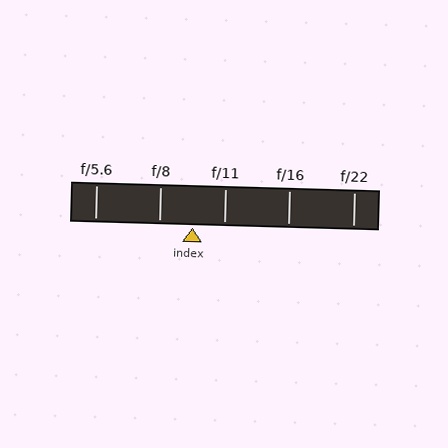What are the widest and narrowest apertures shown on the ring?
The widest aperture shown is f/5.6 and the narrowest is f/22.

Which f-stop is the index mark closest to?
The index mark is closest to f/11.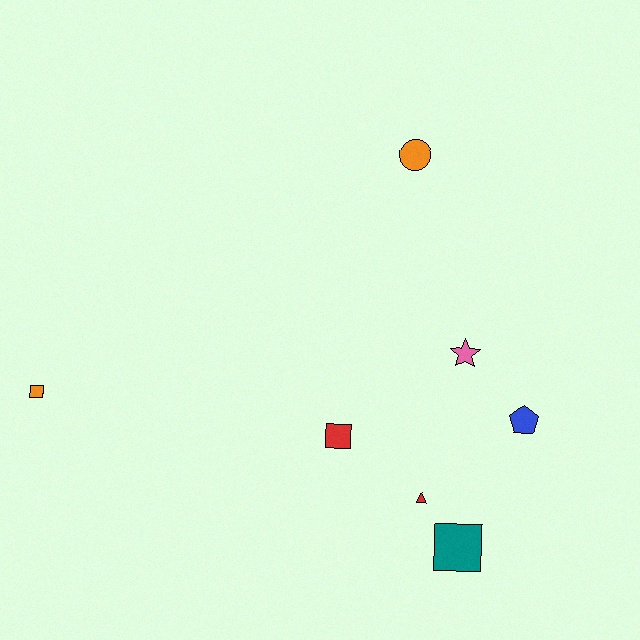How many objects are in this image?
There are 7 objects.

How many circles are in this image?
There is 1 circle.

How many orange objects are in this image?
There are 2 orange objects.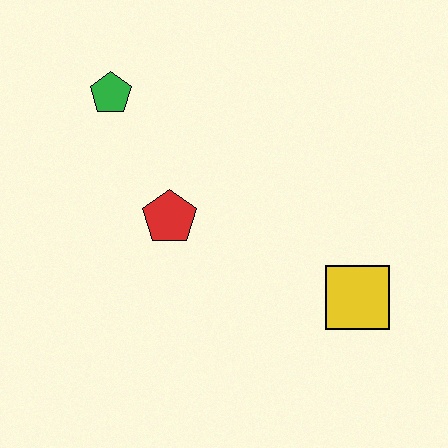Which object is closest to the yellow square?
The red pentagon is closest to the yellow square.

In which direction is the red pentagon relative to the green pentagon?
The red pentagon is below the green pentagon.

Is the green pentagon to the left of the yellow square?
Yes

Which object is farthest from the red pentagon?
The yellow square is farthest from the red pentagon.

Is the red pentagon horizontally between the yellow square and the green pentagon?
Yes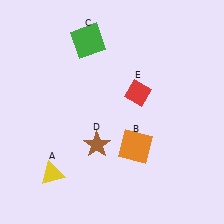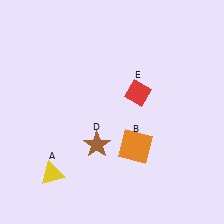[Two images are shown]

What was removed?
The green square (C) was removed in Image 2.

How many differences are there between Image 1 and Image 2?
There is 1 difference between the two images.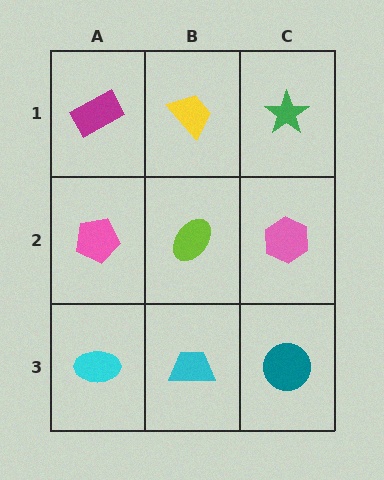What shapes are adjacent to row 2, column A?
A magenta rectangle (row 1, column A), a cyan ellipse (row 3, column A), a lime ellipse (row 2, column B).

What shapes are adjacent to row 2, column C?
A green star (row 1, column C), a teal circle (row 3, column C), a lime ellipse (row 2, column B).